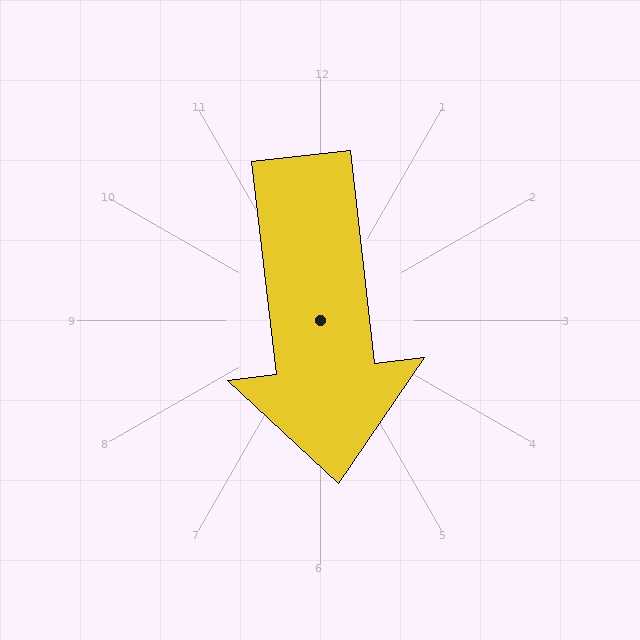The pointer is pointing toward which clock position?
Roughly 6 o'clock.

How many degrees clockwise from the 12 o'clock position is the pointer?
Approximately 173 degrees.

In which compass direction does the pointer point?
South.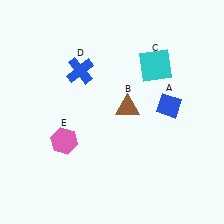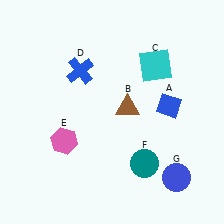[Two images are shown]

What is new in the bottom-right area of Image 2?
A teal circle (F) was added in the bottom-right area of Image 2.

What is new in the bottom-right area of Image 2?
A blue circle (G) was added in the bottom-right area of Image 2.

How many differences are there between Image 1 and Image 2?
There are 2 differences between the two images.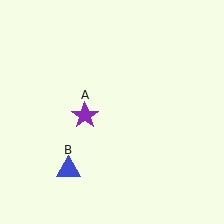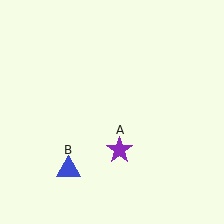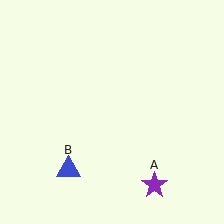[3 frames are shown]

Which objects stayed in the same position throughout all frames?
Blue triangle (object B) remained stationary.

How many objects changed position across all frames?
1 object changed position: purple star (object A).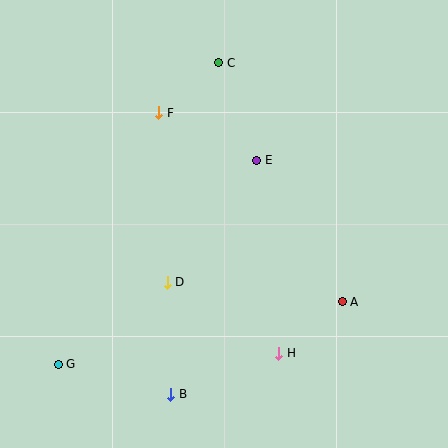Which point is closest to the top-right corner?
Point C is closest to the top-right corner.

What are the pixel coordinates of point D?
Point D is at (167, 282).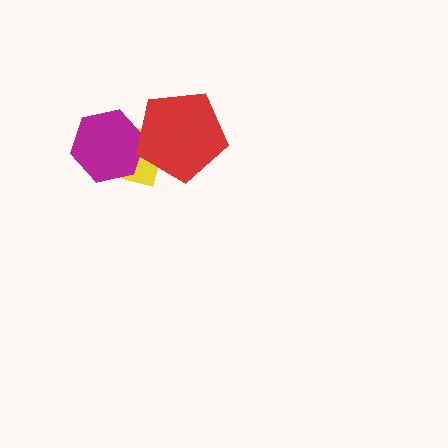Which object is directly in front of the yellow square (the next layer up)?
The magenta hexagon is directly in front of the yellow square.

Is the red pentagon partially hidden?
No, no other shape covers it.